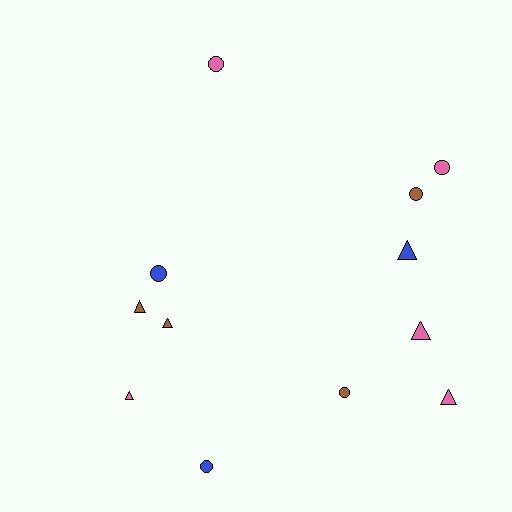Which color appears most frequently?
Pink, with 5 objects.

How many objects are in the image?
There are 12 objects.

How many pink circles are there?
There are 2 pink circles.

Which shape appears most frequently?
Triangle, with 6 objects.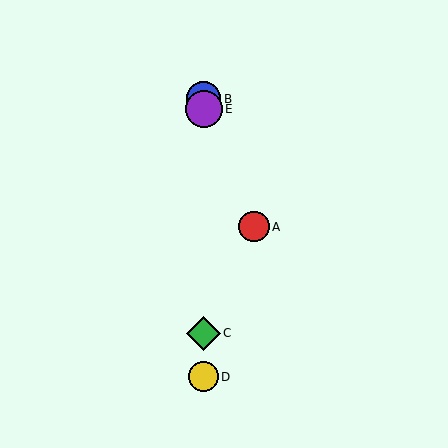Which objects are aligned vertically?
Objects B, C, D, E are aligned vertically.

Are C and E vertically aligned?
Yes, both are at x≈204.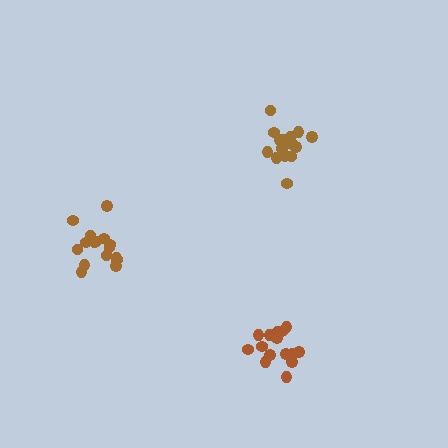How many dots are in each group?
Group 1: 16 dots, Group 2: 15 dots, Group 3: 15 dots (46 total).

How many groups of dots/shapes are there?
There are 3 groups.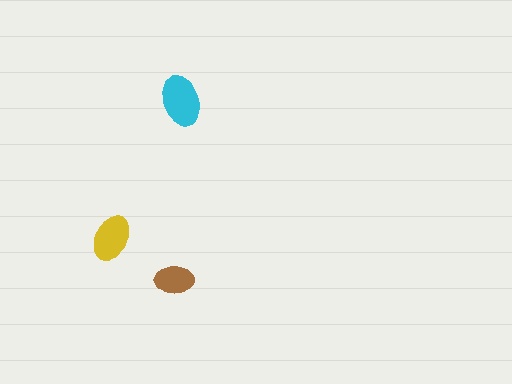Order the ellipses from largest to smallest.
the cyan one, the yellow one, the brown one.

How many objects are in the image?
There are 3 objects in the image.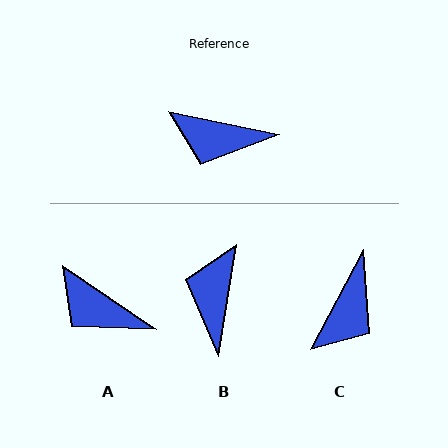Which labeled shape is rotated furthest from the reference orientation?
B, about 87 degrees away.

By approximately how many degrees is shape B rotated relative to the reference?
Approximately 87 degrees clockwise.